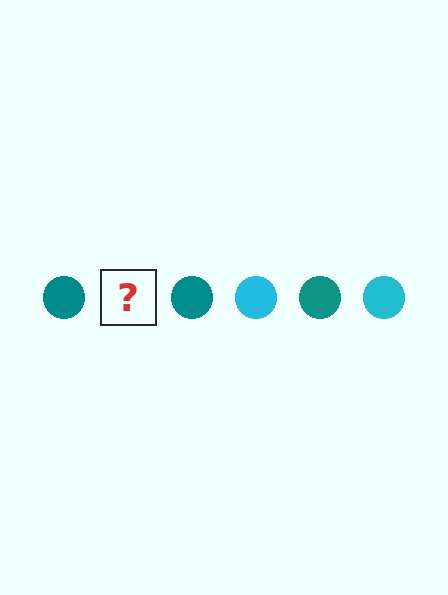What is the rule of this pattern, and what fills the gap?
The rule is that the pattern cycles through teal, cyan circles. The gap should be filled with a cyan circle.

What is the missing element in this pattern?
The missing element is a cyan circle.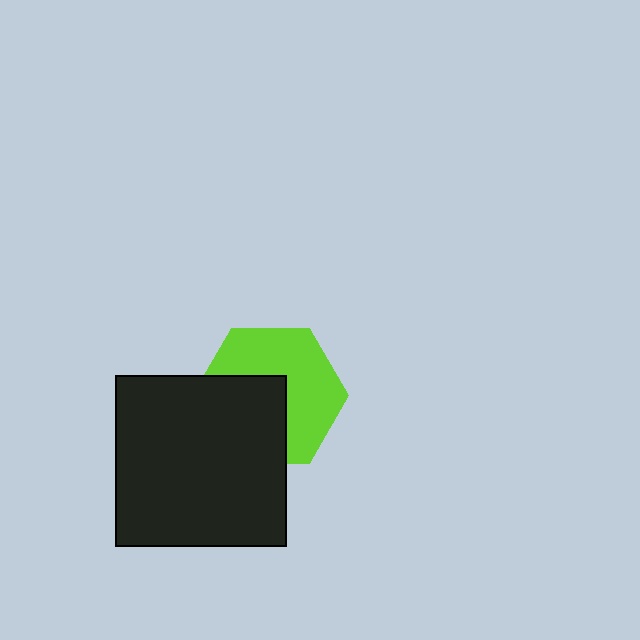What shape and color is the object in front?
The object in front is a black square.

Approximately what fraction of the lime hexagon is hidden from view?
Roughly 44% of the lime hexagon is hidden behind the black square.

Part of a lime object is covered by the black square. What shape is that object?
It is a hexagon.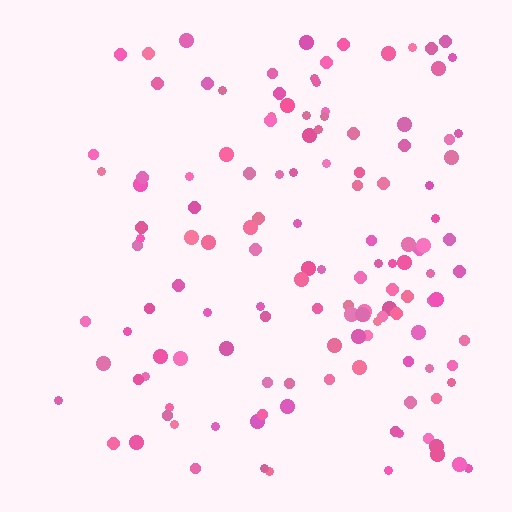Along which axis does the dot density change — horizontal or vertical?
Horizontal.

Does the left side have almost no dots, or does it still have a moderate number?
Still a moderate number, just noticeably fewer than the right.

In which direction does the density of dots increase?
From left to right, with the right side densest.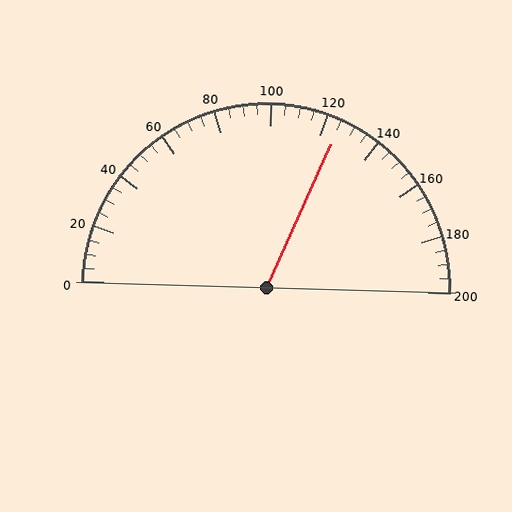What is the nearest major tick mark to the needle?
The nearest major tick mark is 120.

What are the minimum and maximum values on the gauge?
The gauge ranges from 0 to 200.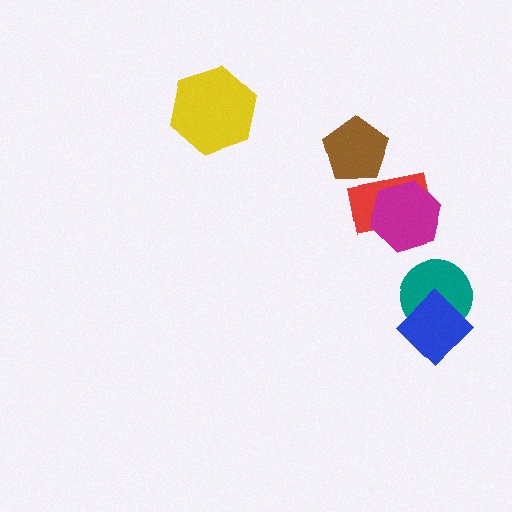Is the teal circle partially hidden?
Yes, it is partially covered by another shape.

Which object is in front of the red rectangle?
The magenta hexagon is in front of the red rectangle.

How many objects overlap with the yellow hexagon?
0 objects overlap with the yellow hexagon.